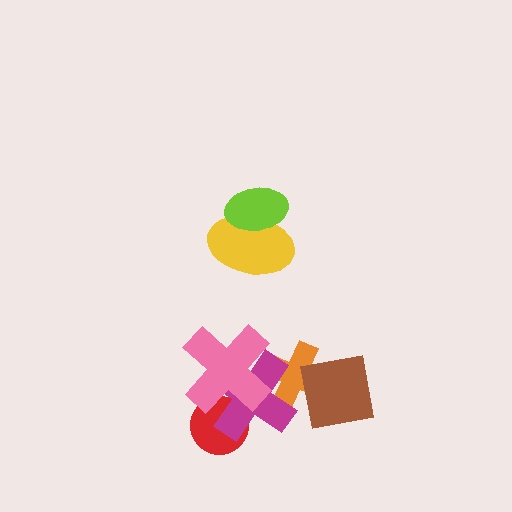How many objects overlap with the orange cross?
3 objects overlap with the orange cross.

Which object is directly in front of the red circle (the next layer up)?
The magenta cross is directly in front of the red circle.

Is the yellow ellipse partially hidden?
Yes, it is partially covered by another shape.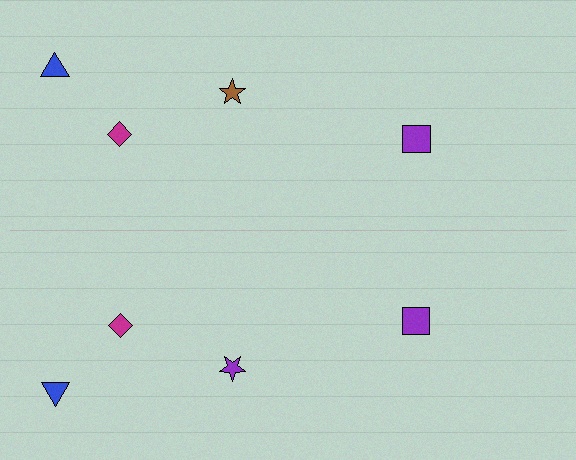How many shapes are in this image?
There are 8 shapes in this image.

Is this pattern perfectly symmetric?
No, the pattern is not perfectly symmetric. The purple star on the bottom side breaks the symmetry — its mirror counterpart is brown.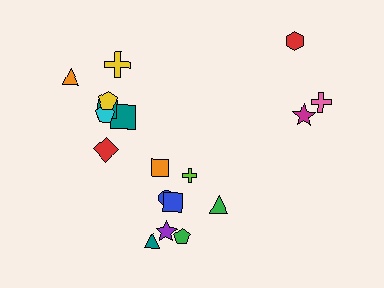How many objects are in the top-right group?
There are 3 objects.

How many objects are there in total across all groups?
There are 18 objects.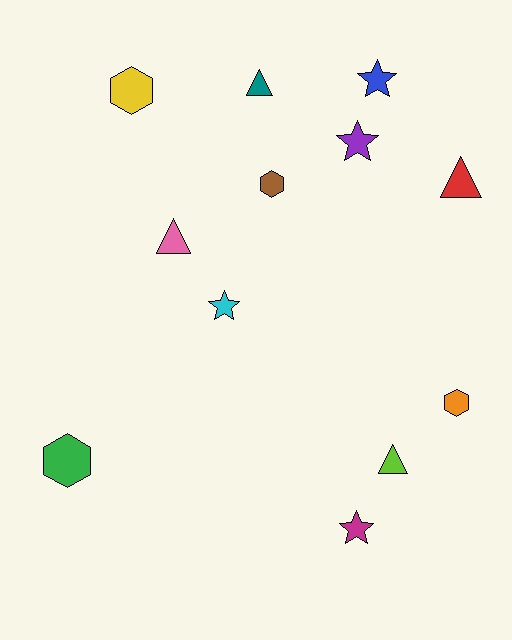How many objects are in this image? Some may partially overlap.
There are 12 objects.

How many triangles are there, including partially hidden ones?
There are 4 triangles.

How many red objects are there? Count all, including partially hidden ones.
There is 1 red object.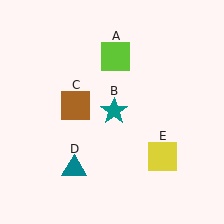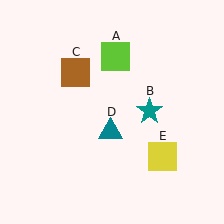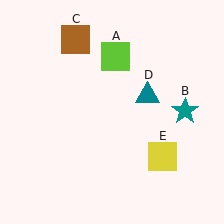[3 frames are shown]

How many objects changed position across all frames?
3 objects changed position: teal star (object B), brown square (object C), teal triangle (object D).